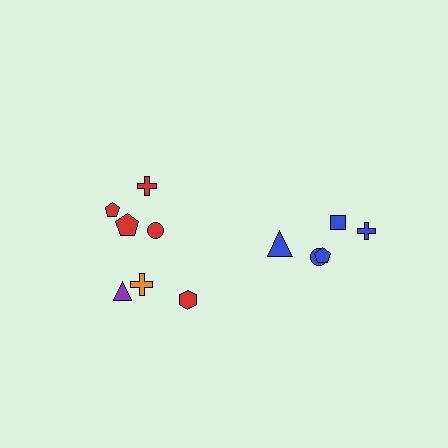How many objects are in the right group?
There are 5 objects.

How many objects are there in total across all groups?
There are 12 objects.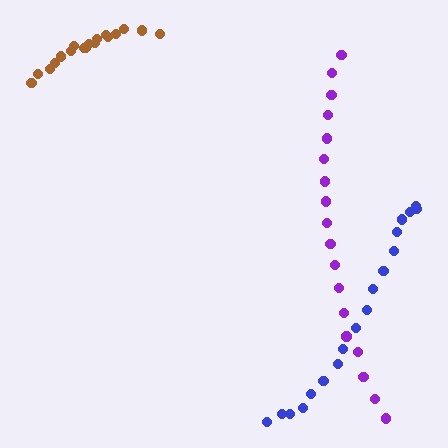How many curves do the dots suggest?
There are 3 distinct paths.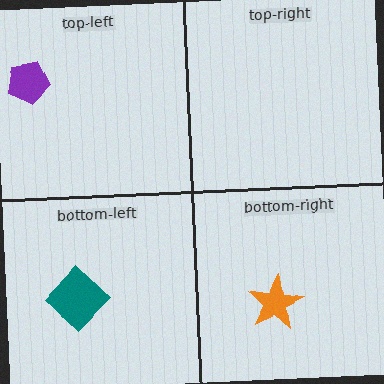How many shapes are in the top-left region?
1.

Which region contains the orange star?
The bottom-right region.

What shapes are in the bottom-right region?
The orange star.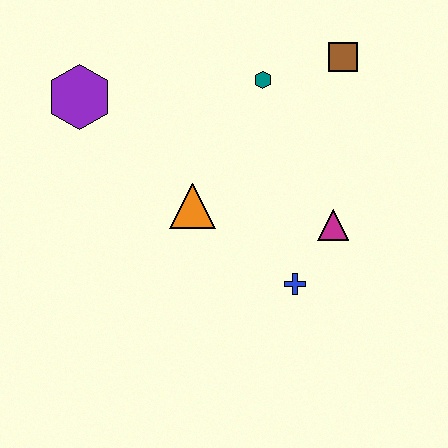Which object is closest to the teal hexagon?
The brown square is closest to the teal hexagon.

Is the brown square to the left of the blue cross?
No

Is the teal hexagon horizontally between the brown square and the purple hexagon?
Yes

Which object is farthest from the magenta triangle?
The purple hexagon is farthest from the magenta triangle.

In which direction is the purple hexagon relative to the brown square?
The purple hexagon is to the left of the brown square.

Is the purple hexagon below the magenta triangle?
No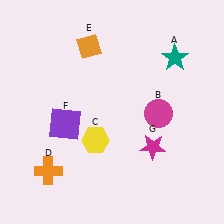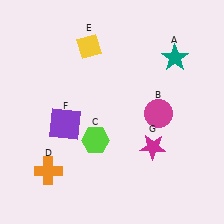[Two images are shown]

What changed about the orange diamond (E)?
In Image 1, E is orange. In Image 2, it changed to yellow.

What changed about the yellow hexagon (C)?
In Image 1, C is yellow. In Image 2, it changed to lime.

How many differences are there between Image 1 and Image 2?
There are 2 differences between the two images.